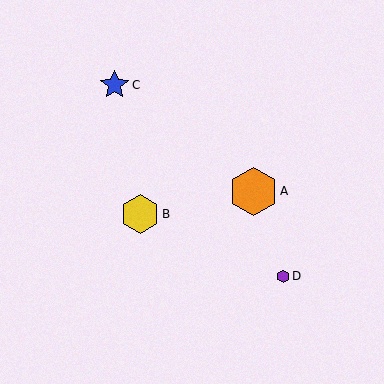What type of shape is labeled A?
Shape A is an orange hexagon.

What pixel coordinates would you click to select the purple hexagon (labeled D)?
Click at (283, 276) to select the purple hexagon D.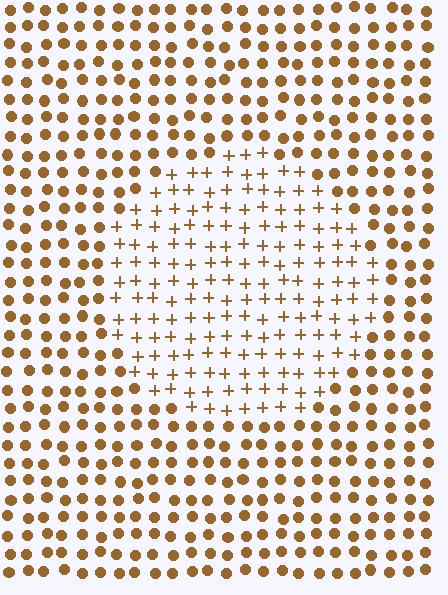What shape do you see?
I see a circle.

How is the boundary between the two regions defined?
The boundary is defined by a change in element shape: plus signs inside vs. circles outside. All elements share the same color and spacing.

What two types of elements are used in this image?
The image uses plus signs inside the circle region and circles outside it.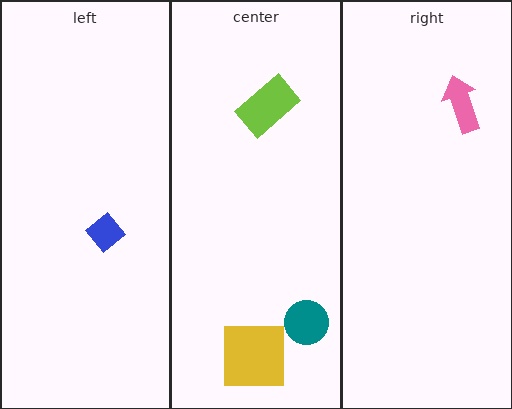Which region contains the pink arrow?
The right region.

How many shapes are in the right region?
1.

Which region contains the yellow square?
The center region.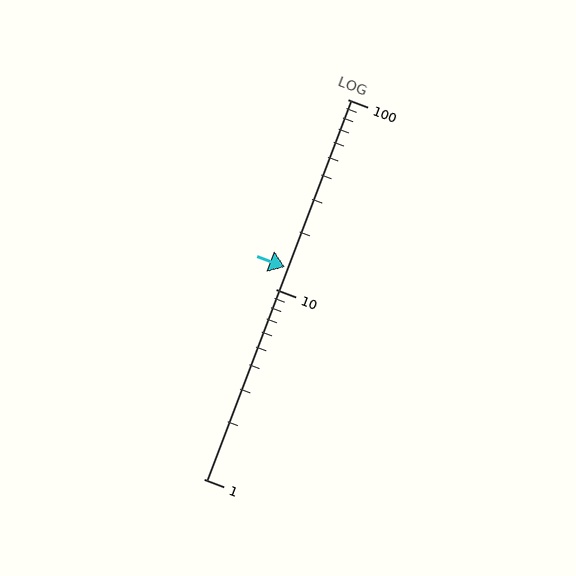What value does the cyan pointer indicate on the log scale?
The pointer indicates approximately 13.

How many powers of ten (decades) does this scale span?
The scale spans 2 decades, from 1 to 100.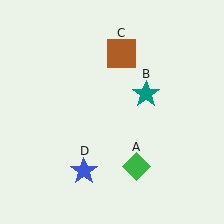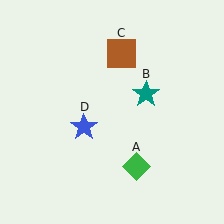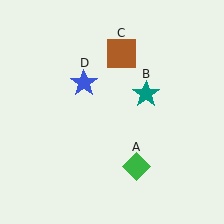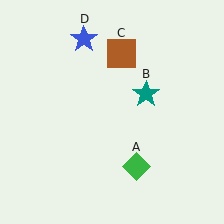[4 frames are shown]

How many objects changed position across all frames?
1 object changed position: blue star (object D).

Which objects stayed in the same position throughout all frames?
Green diamond (object A) and teal star (object B) and brown square (object C) remained stationary.